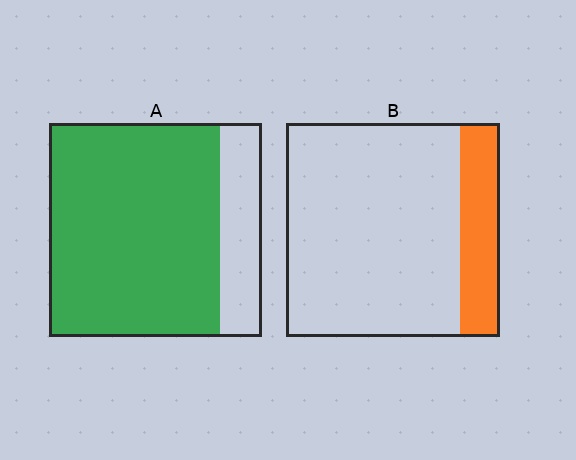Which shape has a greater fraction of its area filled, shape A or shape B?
Shape A.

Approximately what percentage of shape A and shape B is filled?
A is approximately 80% and B is approximately 20%.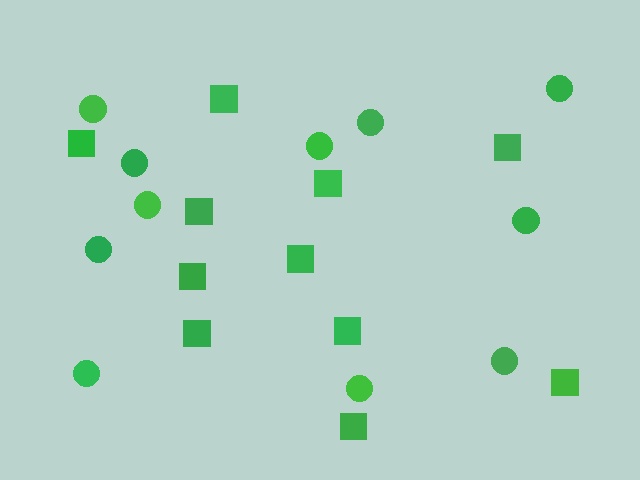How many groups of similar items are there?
There are 2 groups: one group of circles (11) and one group of squares (11).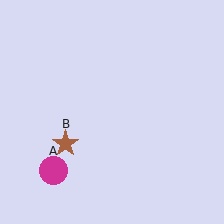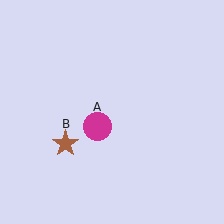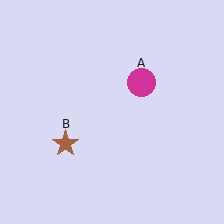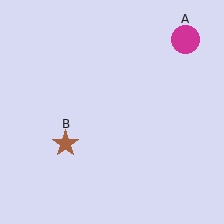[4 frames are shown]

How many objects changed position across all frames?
1 object changed position: magenta circle (object A).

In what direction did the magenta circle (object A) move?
The magenta circle (object A) moved up and to the right.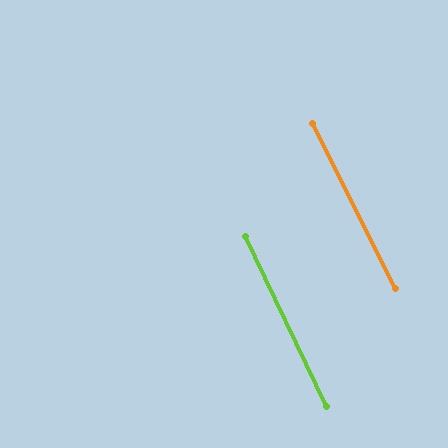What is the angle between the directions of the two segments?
Approximately 1 degree.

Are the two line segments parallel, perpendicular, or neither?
Parallel — their directions differ by only 1.0°.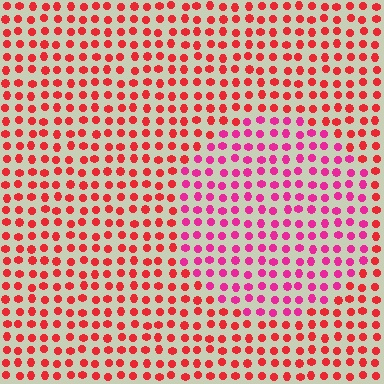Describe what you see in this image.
The image is filled with small red elements in a uniform arrangement. A circle-shaped region is visible where the elements are tinted to a slightly different hue, forming a subtle color boundary.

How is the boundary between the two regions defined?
The boundary is defined purely by a slight shift in hue (about 33 degrees). Spacing, size, and orientation are identical on both sides.